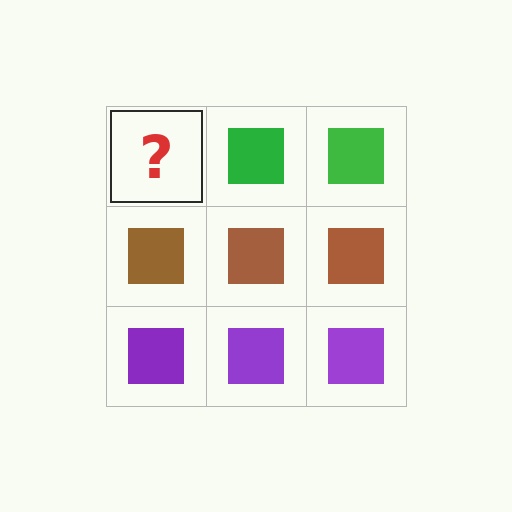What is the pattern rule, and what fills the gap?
The rule is that each row has a consistent color. The gap should be filled with a green square.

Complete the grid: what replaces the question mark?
The question mark should be replaced with a green square.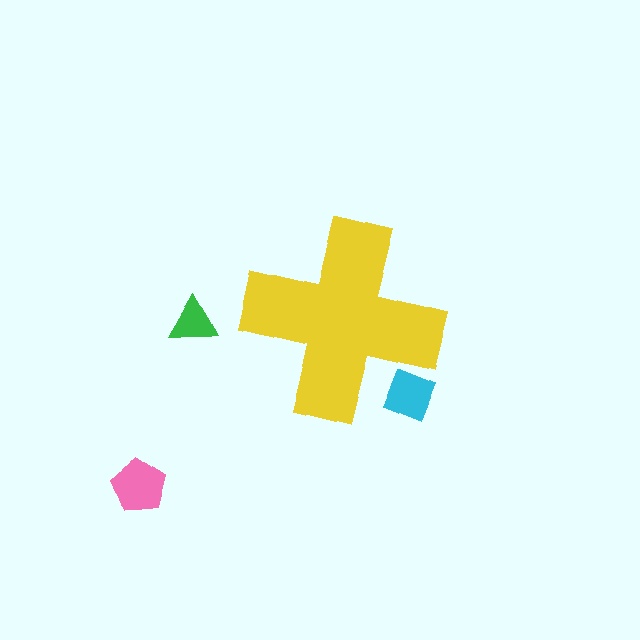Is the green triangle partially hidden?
No, the green triangle is fully visible.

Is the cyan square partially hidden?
Yes, the cyan square is partially hidden behind the yellow cross.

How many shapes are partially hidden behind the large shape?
1 shape is partially hidden.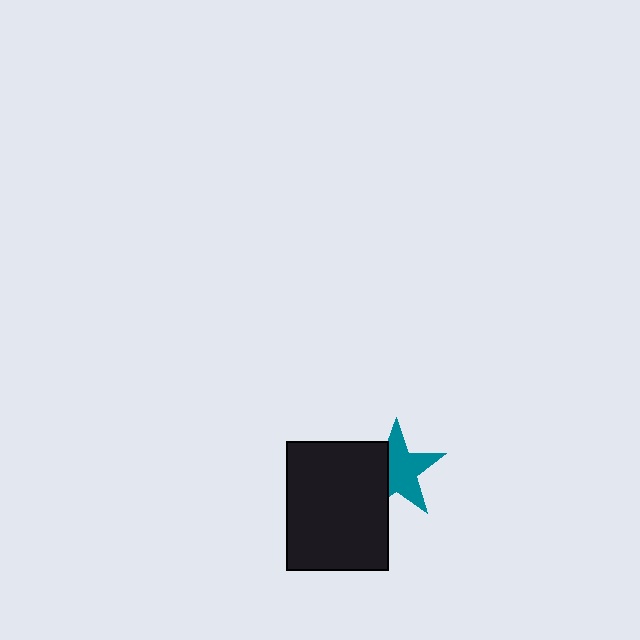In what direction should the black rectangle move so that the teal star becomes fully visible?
The black rectangle should move left. That is the shortest direction to clear the overlap and leave the teal star fully visible.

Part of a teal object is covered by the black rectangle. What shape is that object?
It is a star.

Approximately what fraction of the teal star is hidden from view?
Roughly 36% of the teal star is hidden behind the black rectangle.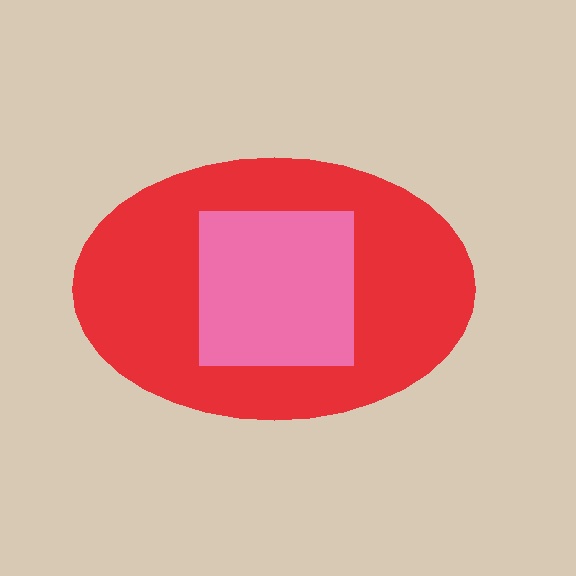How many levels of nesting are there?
2.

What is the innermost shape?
The pink square.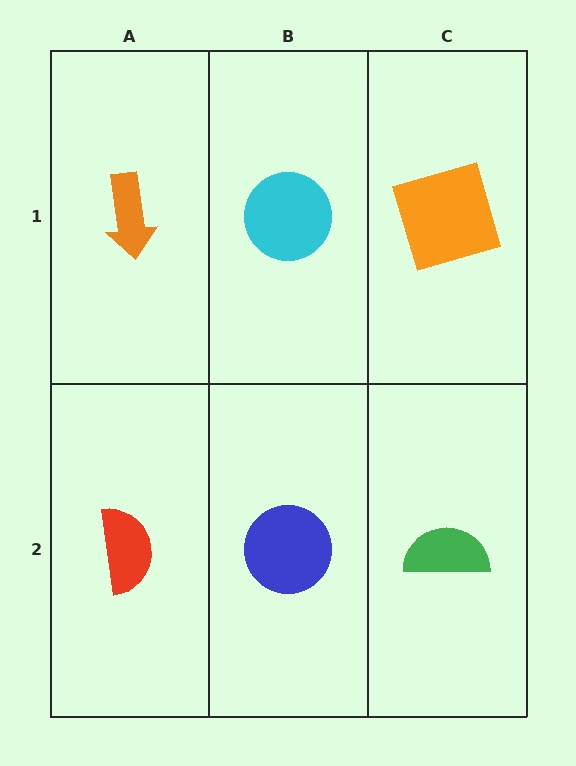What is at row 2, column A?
A red semicircle.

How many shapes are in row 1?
3 shapes.